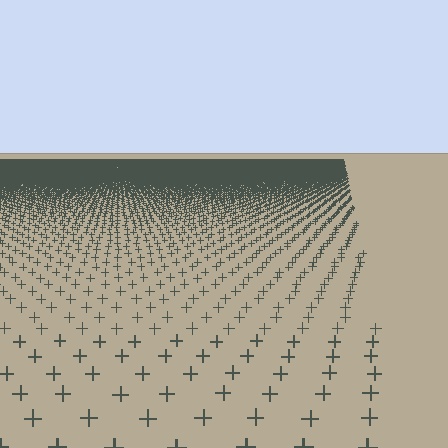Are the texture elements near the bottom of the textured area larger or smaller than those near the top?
Larger. Near the bottom, elements are closer to the viewer and appear at a bigger on-screen size.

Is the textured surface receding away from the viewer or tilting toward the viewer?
The surface is receding away from the viewer. Texture elements get smaller and denser toward the top.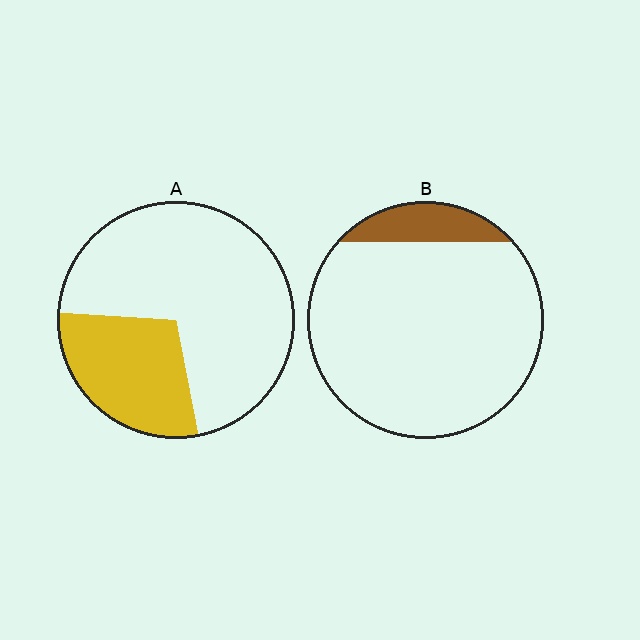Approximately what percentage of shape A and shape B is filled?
A is approximately 30% and B is approximately 10%.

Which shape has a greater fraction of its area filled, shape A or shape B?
Shape A.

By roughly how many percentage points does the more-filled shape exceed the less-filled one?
By roughly 20 percentage points (A over B).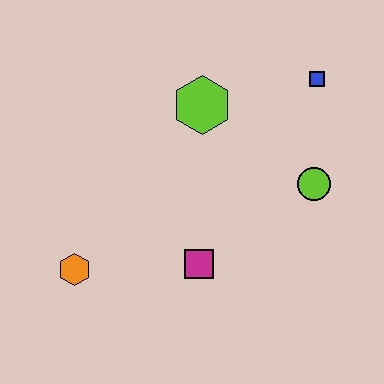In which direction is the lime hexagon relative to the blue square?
The lime hexagon is to the left of the blue square.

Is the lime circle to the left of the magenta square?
No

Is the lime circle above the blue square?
No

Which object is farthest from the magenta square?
The blue square is farthest from the magenta square.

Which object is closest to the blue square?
The lime circle is closest to the blue square.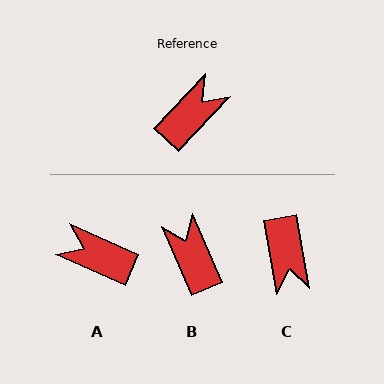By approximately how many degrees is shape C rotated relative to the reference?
Approximately 127 degrees clockwise.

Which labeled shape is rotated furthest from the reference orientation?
C, about 127 degrees away.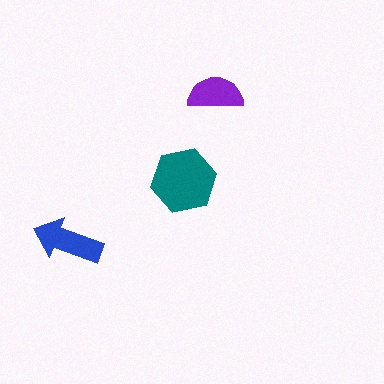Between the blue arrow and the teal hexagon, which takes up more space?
The teal hexagon.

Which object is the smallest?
The purple semicircle.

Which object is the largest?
The teal hexagon.